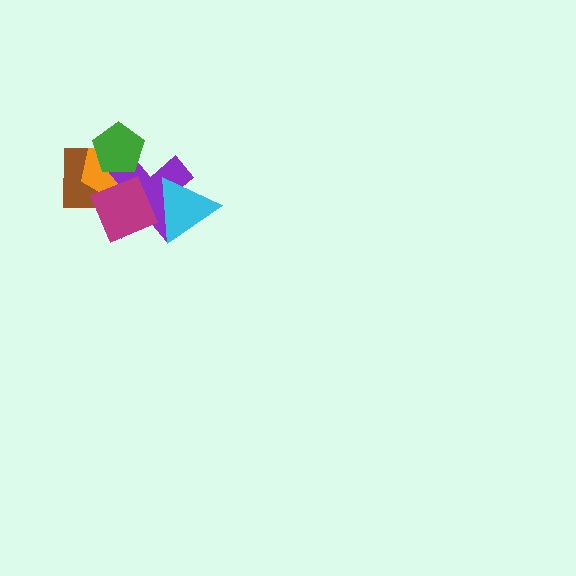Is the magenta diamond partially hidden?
Yes, it is partially covered by another shape.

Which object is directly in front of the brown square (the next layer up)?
The orange pentagon is directly in front of the brown square.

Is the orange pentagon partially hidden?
Yes, it is partially covered by another shape.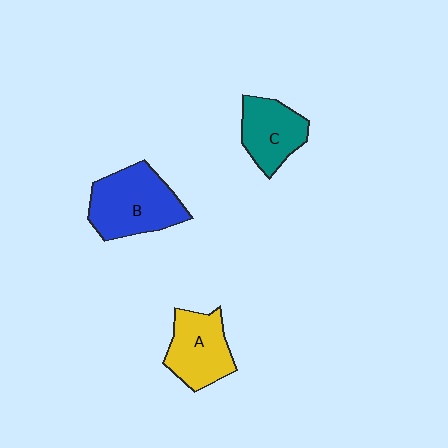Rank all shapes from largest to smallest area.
From largest to smallest: B (blue), A (yellow), C (teal).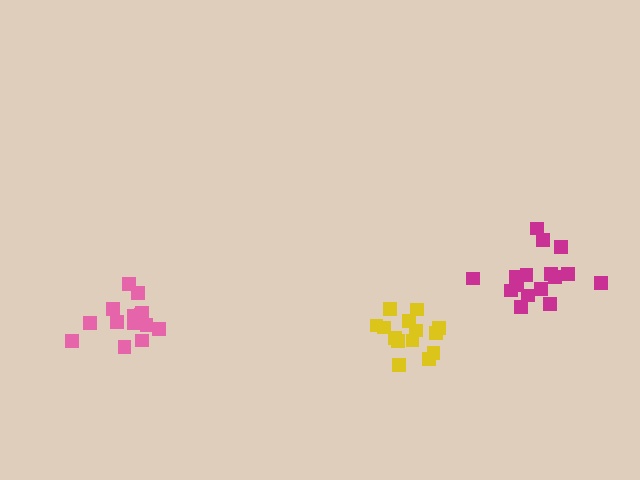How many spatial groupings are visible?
There are 3 spatial groupings.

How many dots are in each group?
Group 1: 16 dots, Group 2: 15 dots, Group 3: 14 dots (45 total).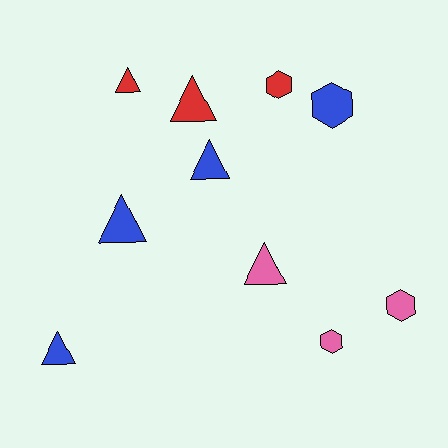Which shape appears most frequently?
Triangle, with 6 objects.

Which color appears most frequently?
Blue, with 4 objects.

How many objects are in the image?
There are 10 objects.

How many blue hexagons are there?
There is 1 blue hexagon.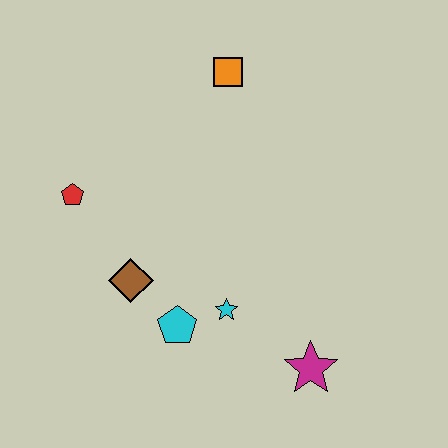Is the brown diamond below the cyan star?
No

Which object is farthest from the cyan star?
The orange square is farthest from the cyan star.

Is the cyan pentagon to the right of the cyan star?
No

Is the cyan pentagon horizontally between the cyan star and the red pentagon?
Yes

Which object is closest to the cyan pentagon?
The cyan star is closest to the cyan pentagon.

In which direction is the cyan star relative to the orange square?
The cyan star is below the orange square.